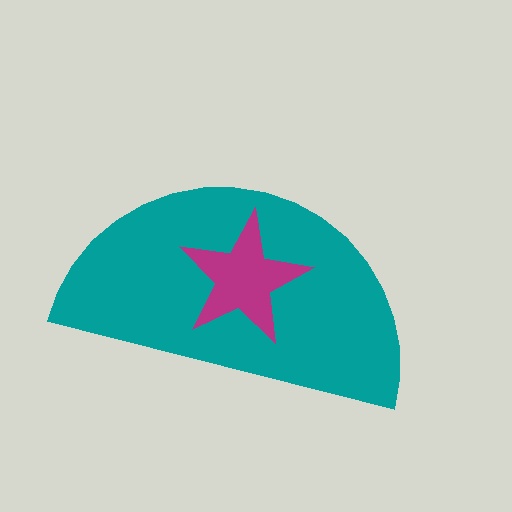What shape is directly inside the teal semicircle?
The magenta star.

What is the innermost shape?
The magenta star.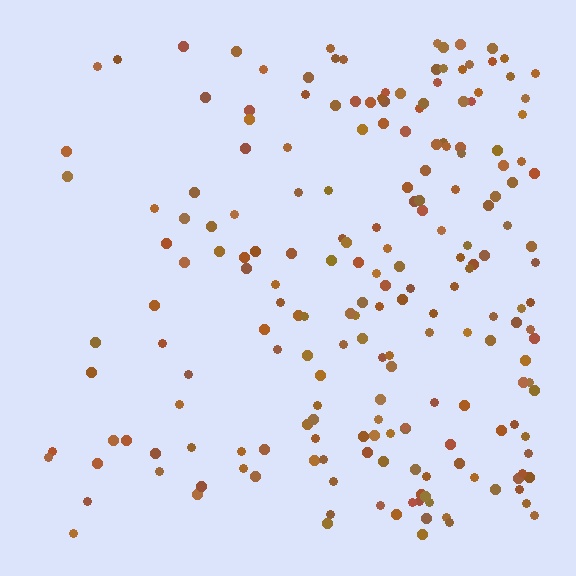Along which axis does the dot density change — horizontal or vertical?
Horizontal.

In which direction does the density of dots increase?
From left to right, with the right side densest.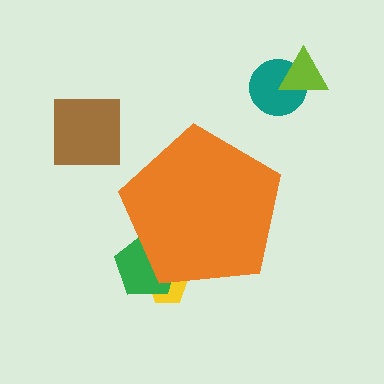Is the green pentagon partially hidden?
Yes, the green pentagon is partially hidden behind the orange pentagon.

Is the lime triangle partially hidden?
No, the lime triangle is fully visible.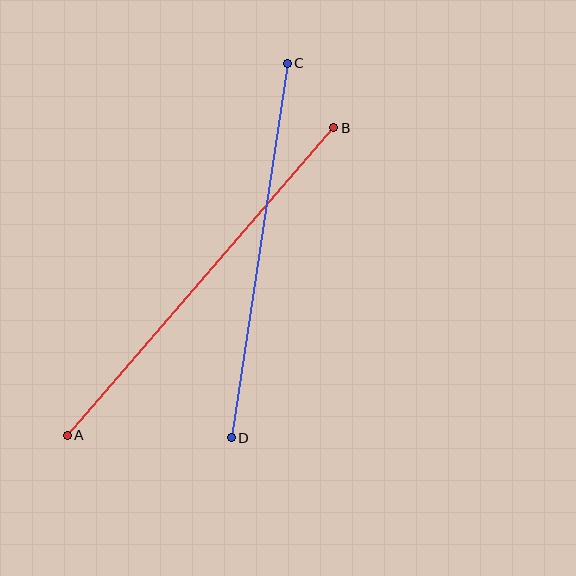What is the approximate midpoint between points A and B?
The midpoint is at approximately (200, 281) pixels.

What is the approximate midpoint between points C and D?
The midpoint is at approximately (259, 250) pixels.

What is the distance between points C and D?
The distance is approximately 379 pixels.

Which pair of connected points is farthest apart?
Points A and B are farthest apart.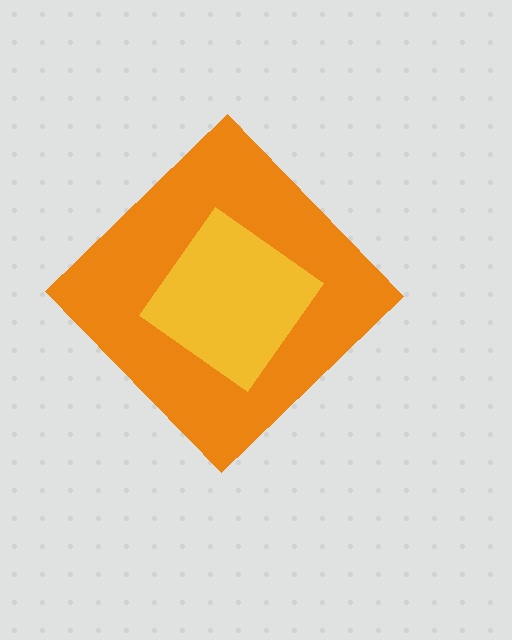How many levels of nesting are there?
2.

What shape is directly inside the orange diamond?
The yellow diamond.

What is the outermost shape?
The orange diamond.